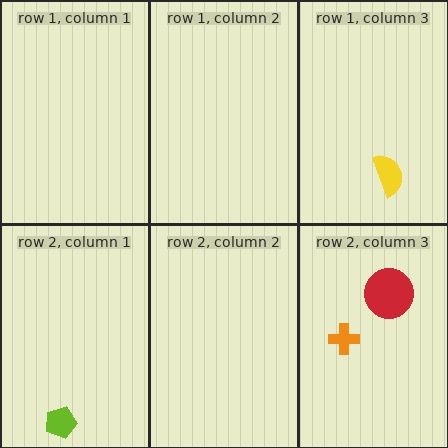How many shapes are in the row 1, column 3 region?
1.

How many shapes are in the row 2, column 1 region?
1.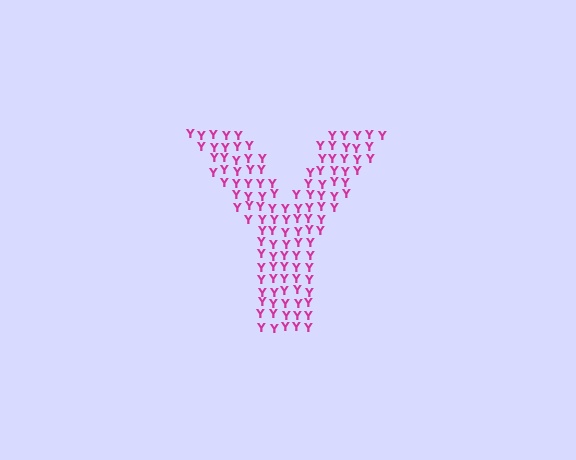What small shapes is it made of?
It is made of small letter Y's.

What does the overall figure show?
The overall figure shows the letter Y.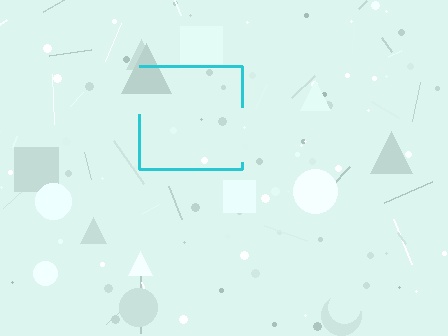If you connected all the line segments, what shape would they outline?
They would outline a square.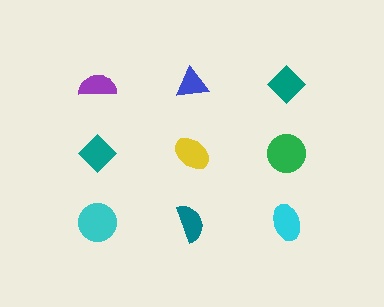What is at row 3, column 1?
A cyan circle.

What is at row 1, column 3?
A teal diamond.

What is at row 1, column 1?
A purple semicircle.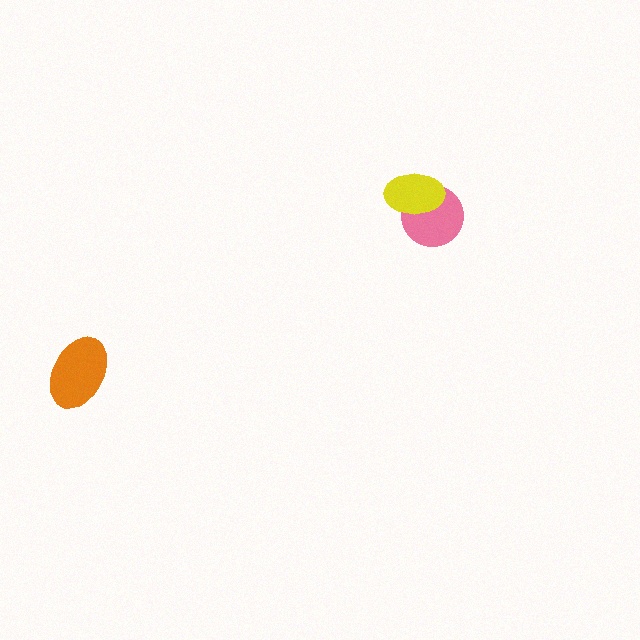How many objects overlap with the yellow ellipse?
1 object overlaps with the yellow ellipse.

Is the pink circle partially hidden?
Yes, it is partially covered by another shape.